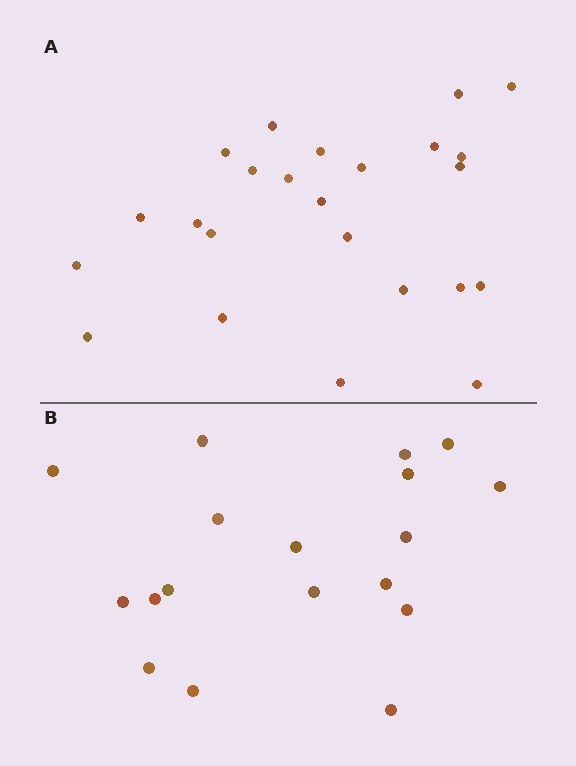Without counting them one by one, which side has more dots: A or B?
Region A (the top region) has more dots.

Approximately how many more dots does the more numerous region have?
Region A has about 6 more dots than region B.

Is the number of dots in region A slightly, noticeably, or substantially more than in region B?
Region A has noticeably more, but not dramatically so. The ratio is roughly 1.3 to 1.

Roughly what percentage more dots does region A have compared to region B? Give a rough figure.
About 35% more.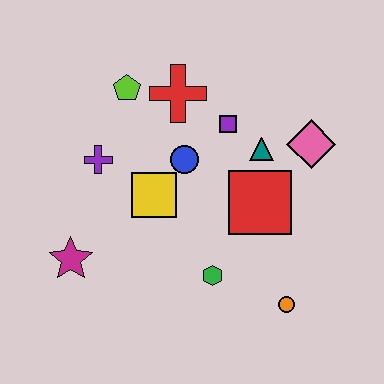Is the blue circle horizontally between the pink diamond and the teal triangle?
No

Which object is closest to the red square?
The teal triangle is closest to the red square.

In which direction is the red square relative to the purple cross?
The red square is to the right of the purple cross.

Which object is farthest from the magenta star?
The pink diamond is farthest from the magenta star.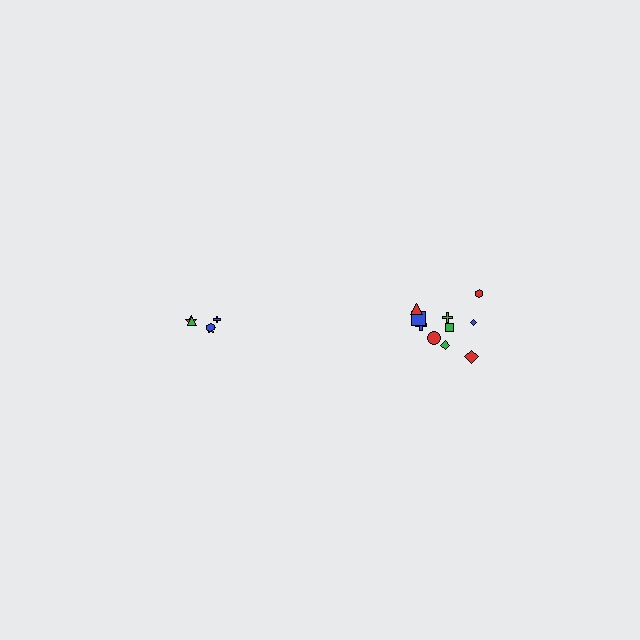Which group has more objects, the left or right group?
The right group.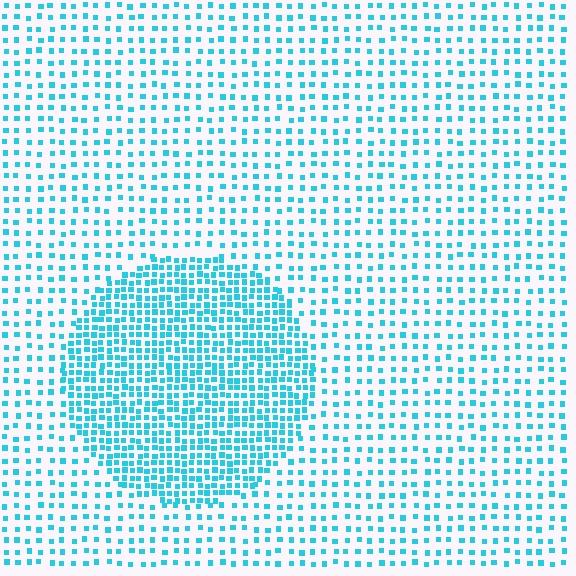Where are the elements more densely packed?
The elements are more densely packed inside the circle boundary.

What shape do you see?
I see a circle.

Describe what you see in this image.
The image contains small cyan elements arranged at two different densities. A circle-shaped region is visible where the elements are more densely packed than the surrounding area.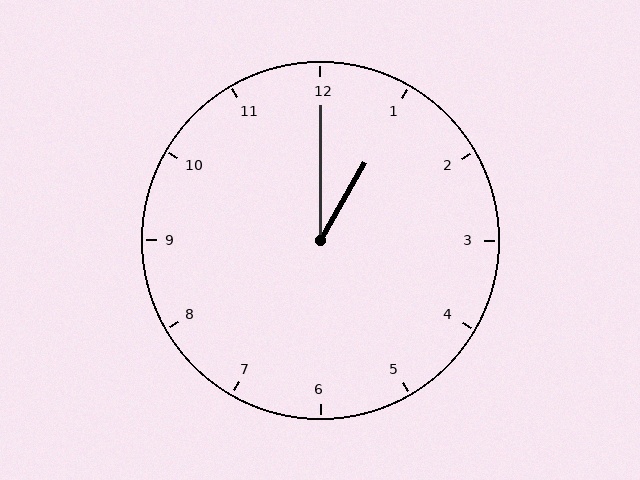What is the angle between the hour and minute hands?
Approximately 30 degrees.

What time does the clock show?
1:00.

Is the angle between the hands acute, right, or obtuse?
It is acute.